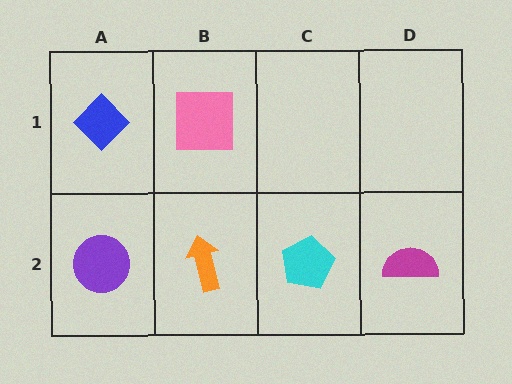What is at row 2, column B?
An orange arrow.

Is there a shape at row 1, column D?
No, that cell is empty.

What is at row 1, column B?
A pink square.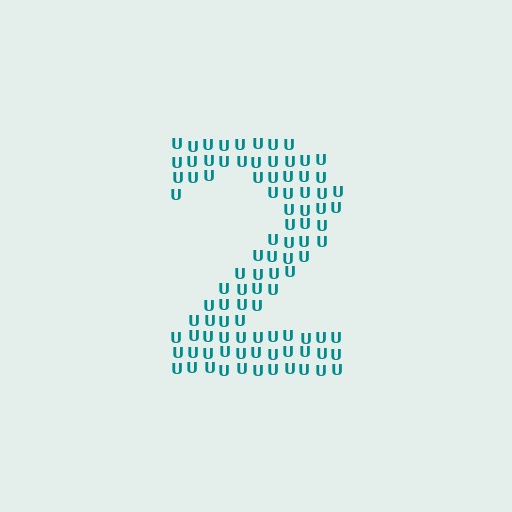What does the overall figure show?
The overall figure shows the digit 2.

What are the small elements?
The small elements are letter U's.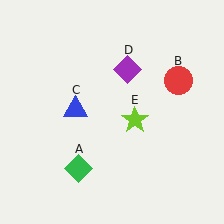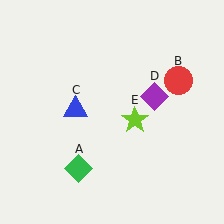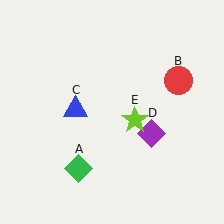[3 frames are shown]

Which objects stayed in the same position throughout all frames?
Green diamond (object A) and red circle (object B) and blue triangle (object C) and lime star (object E) remained stationary.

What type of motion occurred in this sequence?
The purple diamond (object D) rotated clockwise around the center of the scene.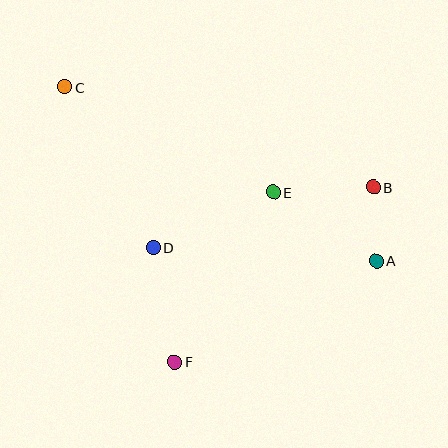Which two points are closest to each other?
Points A and B are closest to each other.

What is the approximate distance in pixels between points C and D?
The distance between C and D is approximately 183 pixels.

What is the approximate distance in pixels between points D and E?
The distance between D and E is approximately 132 pixels.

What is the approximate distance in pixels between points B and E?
The distance between B and E is approximately 100 pixels.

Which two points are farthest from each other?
Points A and C are farthest from each other.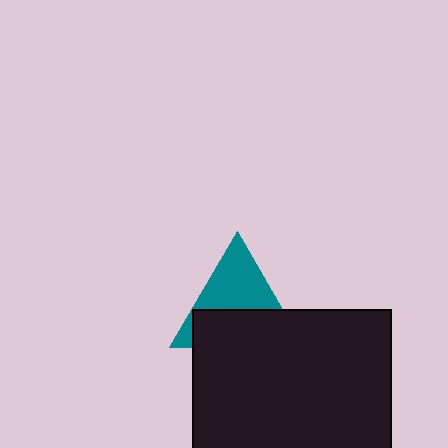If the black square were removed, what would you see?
You would see the complete teal triangle.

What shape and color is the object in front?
The object in front is a black square.